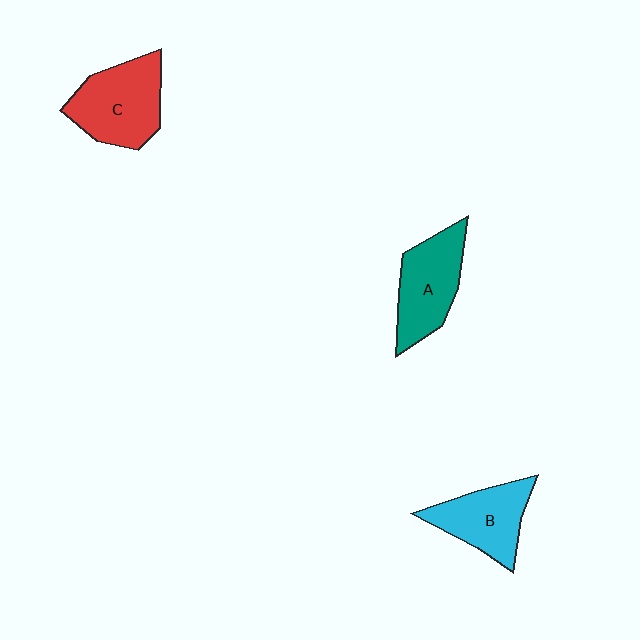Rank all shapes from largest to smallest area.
From largest to smallest: C (red), A (teal), B (cyan).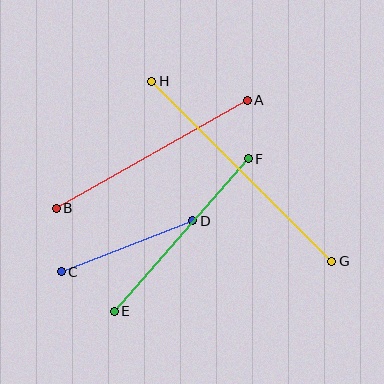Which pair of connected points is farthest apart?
Points G and H are farthest apart.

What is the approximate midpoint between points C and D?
The midpoint is at approximately (127, 246) pixels.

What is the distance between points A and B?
The distance is approximately 220 pixels.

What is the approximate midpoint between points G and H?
The midpoint is at approximately (242, 171) pixels.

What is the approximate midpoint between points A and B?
The midpoint is at approximately (152, 154) pixels.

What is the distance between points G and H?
The distance is approximately 255 pixels.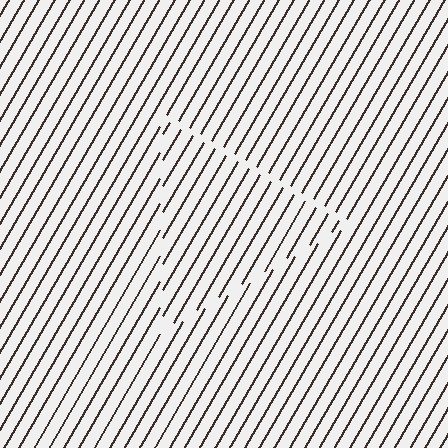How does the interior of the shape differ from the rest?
The interior of the shape contains the same grating, shifted by half a period — the contour is defined by the phase discontinuity where line-ends from the inner and outer gratings abut.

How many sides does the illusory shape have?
3 sides — the line-ends trace a triangle.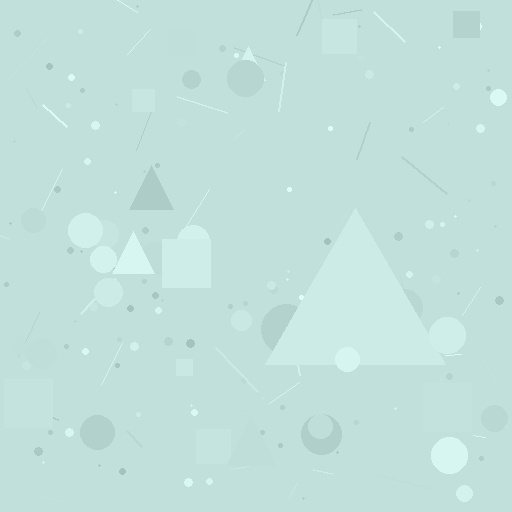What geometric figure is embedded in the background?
A triangle is embedded in the background.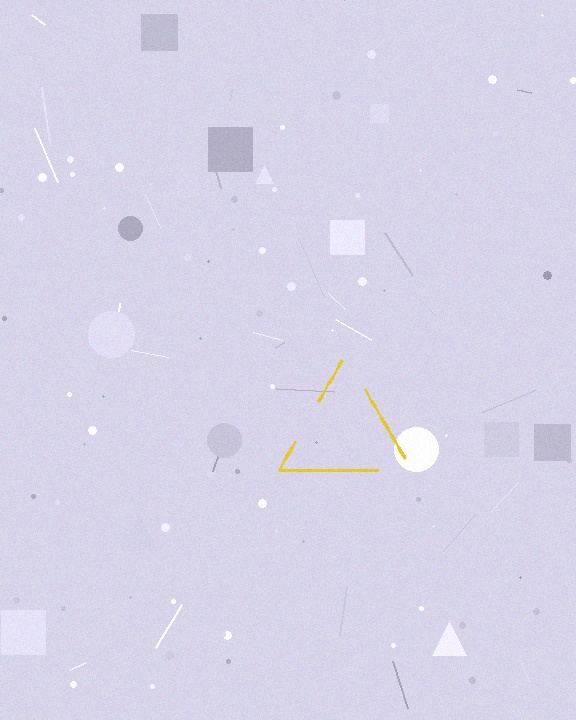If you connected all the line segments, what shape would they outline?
They would outline a triangle.